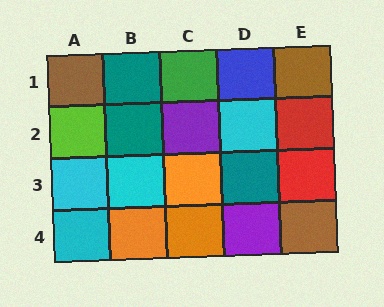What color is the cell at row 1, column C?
Green.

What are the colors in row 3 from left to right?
Cyan, cyan, orange, teal, red.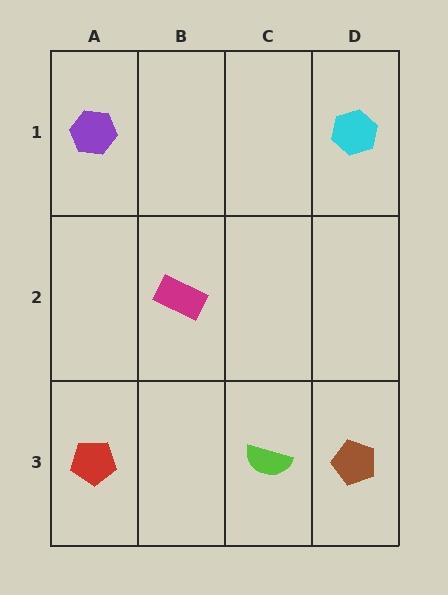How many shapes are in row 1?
2 shapes.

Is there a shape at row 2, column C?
No, that cell is empty.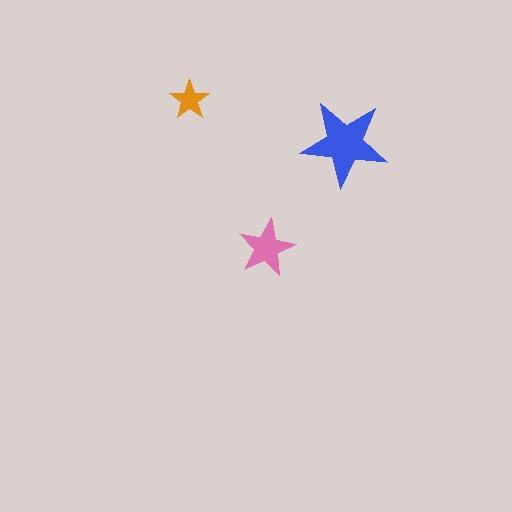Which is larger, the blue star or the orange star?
The blue one.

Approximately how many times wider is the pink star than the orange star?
About 1.5 times wider.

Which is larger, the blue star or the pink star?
The blue one.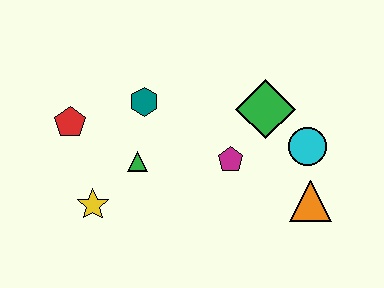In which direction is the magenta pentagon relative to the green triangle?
The magenta pentagon is to the right of the green triangle.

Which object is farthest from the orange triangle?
The red pentagon is farthest from the orange triangle.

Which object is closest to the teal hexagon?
The green triangle is closest to the teal hexagon.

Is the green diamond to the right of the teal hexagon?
Yes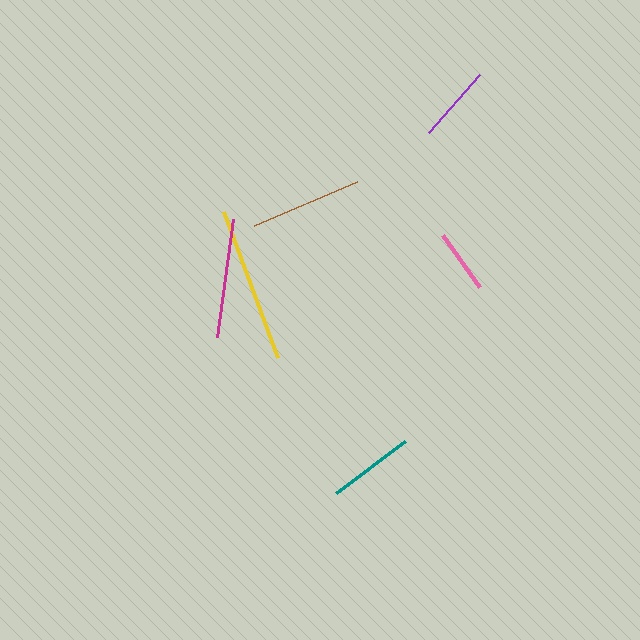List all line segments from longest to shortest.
From longest to shortest: yellow, magenta, brown, teal, purple, pink.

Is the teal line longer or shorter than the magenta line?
The magenta line is longer than the teal line.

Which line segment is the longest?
The yellow line is the longest at approximately 156 pixels.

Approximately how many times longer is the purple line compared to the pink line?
The purple line is approximately 1.2 times the length of the pink line.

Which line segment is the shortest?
The pink line is the shortest at approximately 64 pixels.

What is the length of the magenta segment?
The magenta segment is approximately 120 pixels long.